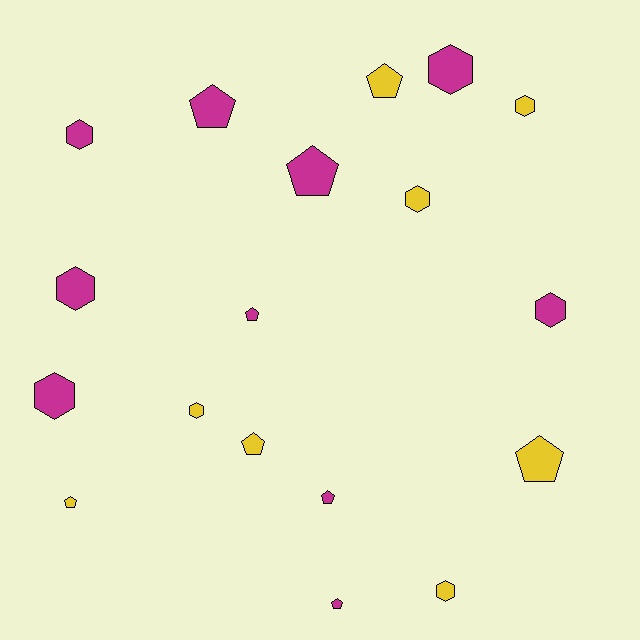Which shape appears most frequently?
Pentagon, with 9 objects.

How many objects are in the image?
There are 18 objects.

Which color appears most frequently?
Magenta, with 10 objects.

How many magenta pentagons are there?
There are 5 magenta pentagons.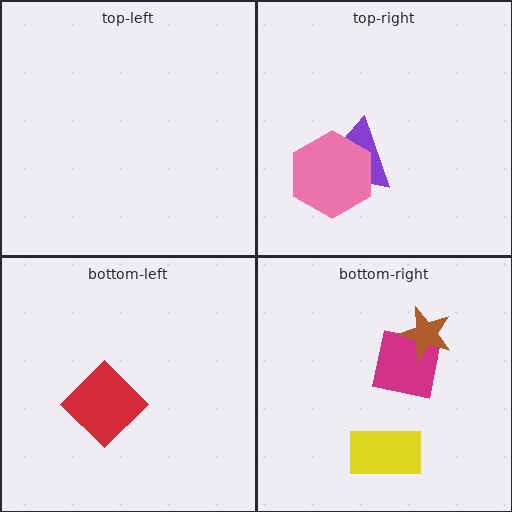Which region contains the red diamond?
The bottom-left region.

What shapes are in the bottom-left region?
The red diamond.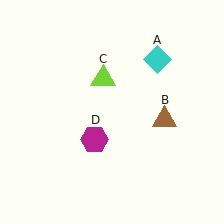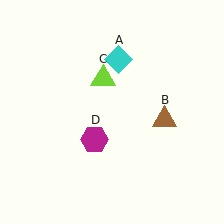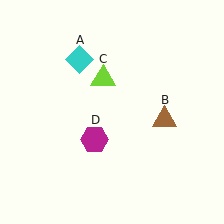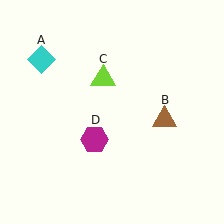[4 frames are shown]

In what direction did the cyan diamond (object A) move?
The cyan diamond (object A) moved left.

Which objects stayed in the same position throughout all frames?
Brown triangle (object B) and lime triangle (object C) and magenta hexagon (object D) remained stationary.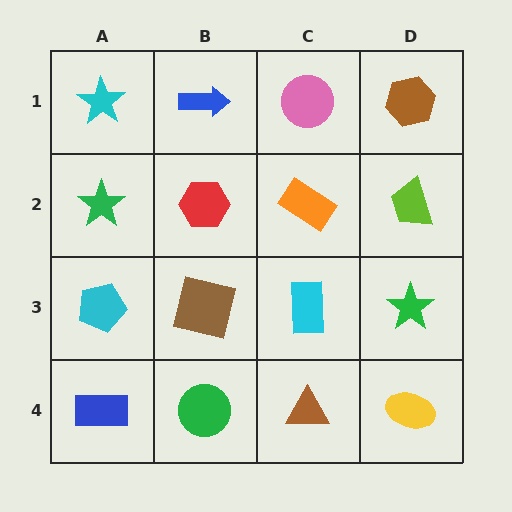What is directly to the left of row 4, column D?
A brown triangle.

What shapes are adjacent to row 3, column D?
A lime trapezoid (row 2, column D), a yellow ellipse (row 4, column D), a cyan rectangle (row 3, column C).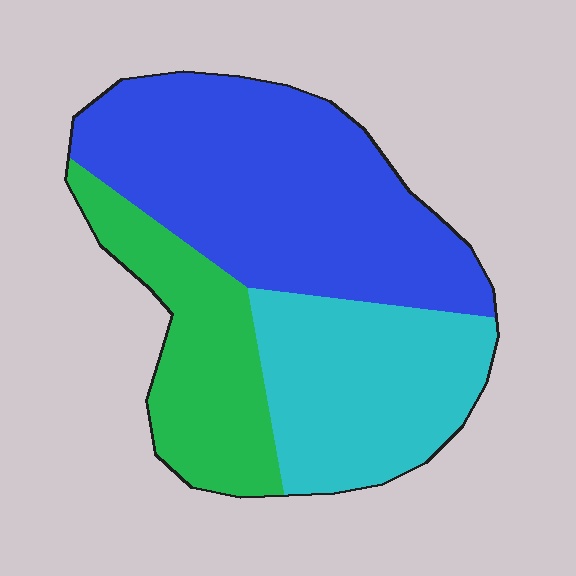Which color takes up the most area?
Blue, at roughly 50%.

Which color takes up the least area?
Green, at roughly 25%.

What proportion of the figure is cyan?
Cyan covers 29% of the figure.